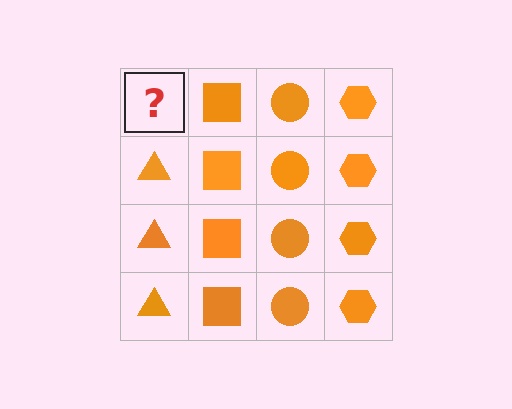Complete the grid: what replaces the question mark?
The question mark should be replaced with an orange triangle.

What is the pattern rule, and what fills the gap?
The rule is that each column has a consistent shape. The gap should be filled with an orange triangle.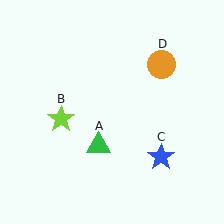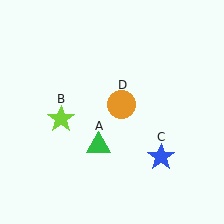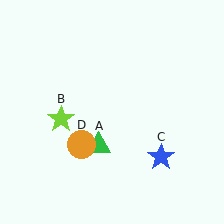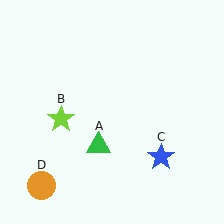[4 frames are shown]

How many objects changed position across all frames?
1 object changed position: orange circle (object D).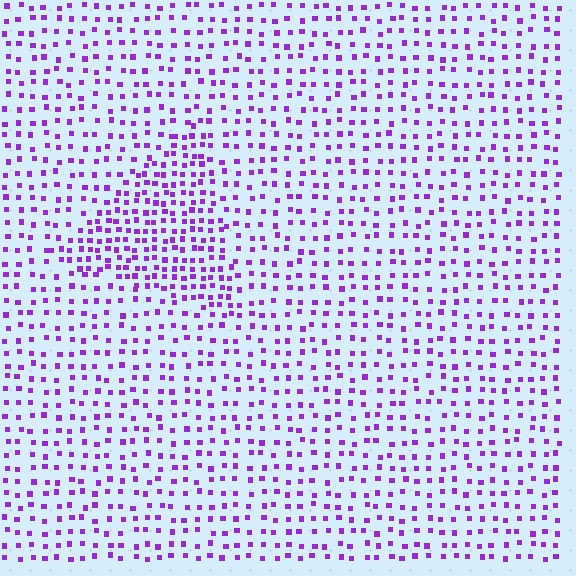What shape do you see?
I see a triangle.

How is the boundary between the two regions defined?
The boundary is defined by a change in element density (approximately 1.9x ratio). All elements are the same color, size, and shape.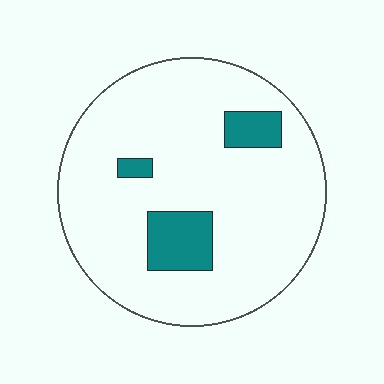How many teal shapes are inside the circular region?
3.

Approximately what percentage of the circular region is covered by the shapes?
Approximately 10%.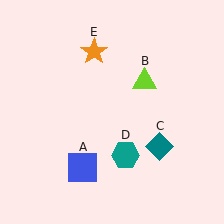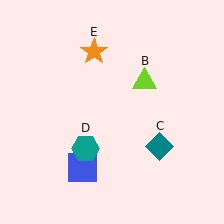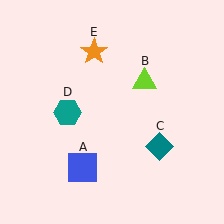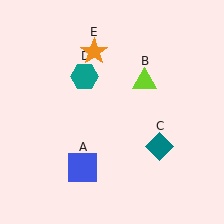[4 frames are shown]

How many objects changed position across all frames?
1 object changed position: teal hexagon (object D).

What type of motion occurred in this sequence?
The teal hexagon (object D) rotated clockwise around the center of the scene.